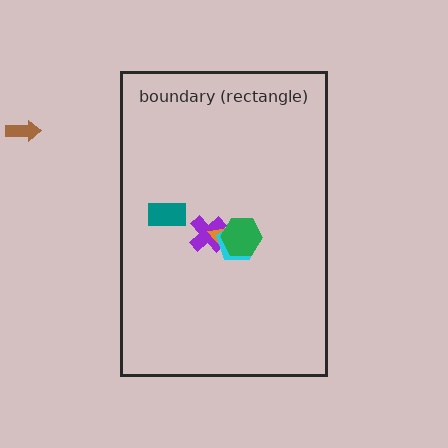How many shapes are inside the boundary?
5 inside, 1 outside.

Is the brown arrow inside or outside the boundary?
Outside.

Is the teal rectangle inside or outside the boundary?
Inside.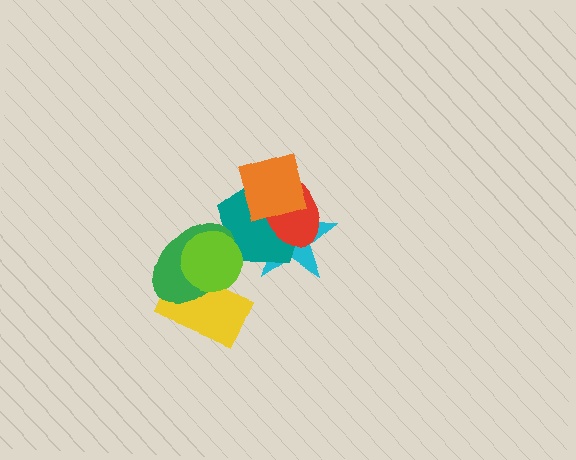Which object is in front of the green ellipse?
The lime circle is in front of the green ellipse.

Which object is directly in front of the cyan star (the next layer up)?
The teal pentagon is directly in front of the cyan star.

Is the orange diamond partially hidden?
No, no other shape covers it.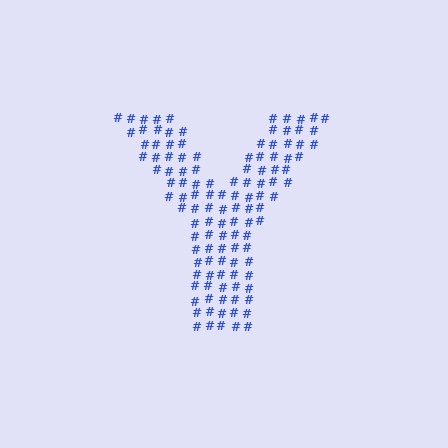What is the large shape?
The large shape is the letter Y.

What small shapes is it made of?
It is made of small hash symbols.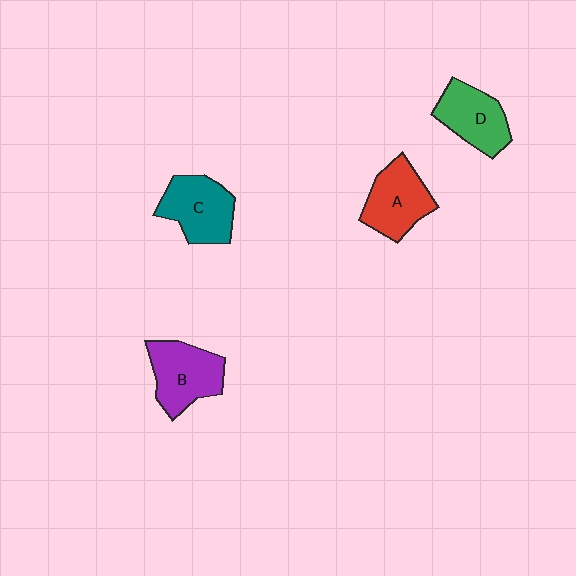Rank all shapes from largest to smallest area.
From largest to smallest: B (purple), C (teal), A (red), D (green).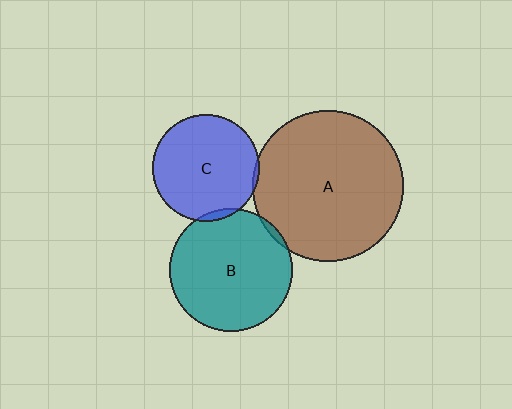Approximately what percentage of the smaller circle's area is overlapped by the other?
Approximately 5%.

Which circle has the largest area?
Circle A (brown).